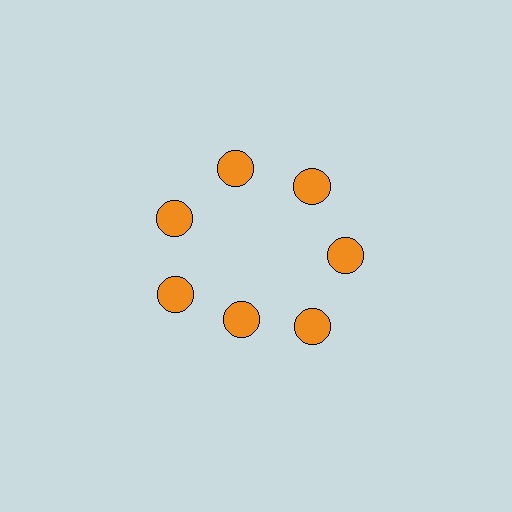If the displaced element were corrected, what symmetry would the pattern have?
It would have 7-fold rotational symmetry — the pattern would map onto itself every 51 degrees.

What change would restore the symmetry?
The symmetry would be restored by moving it outward, back onto the ring so that all 7 circles sit at equal angles and equal distance from the center.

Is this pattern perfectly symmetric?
No. The 7 orange circles are arranged in a ring, but one element near the 6 o'clock position is pulled inward toward the center, breaking the 7-fold rotational symmetry.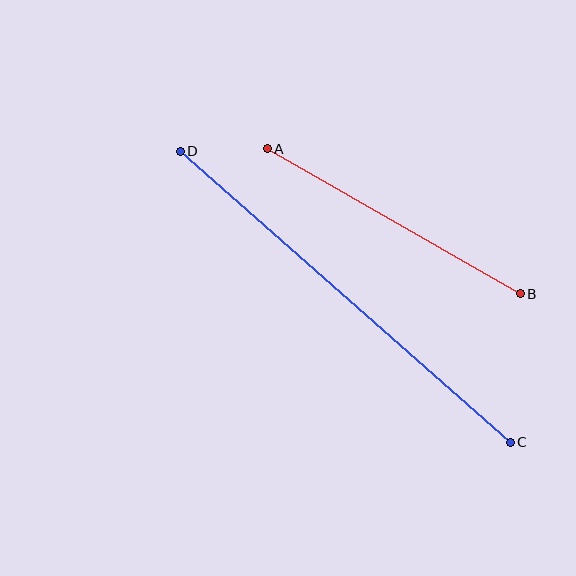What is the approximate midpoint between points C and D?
The midpoint is at approximately (345, 297) pixels.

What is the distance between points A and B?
The distance is approximately 291 pixels.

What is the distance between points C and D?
The distance is approximately 440 pixels.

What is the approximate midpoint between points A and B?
The midpoint is at approximately (394, 221) pixels.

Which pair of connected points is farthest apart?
Points C and D are farthest apart.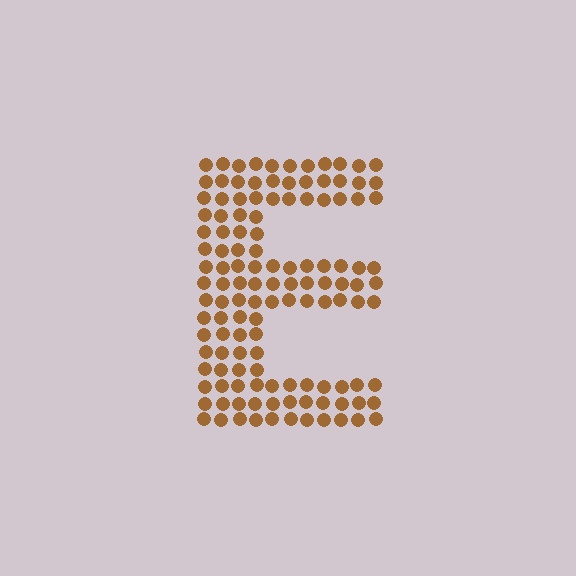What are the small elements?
The small elements are circles.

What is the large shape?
The large shape is the letter E.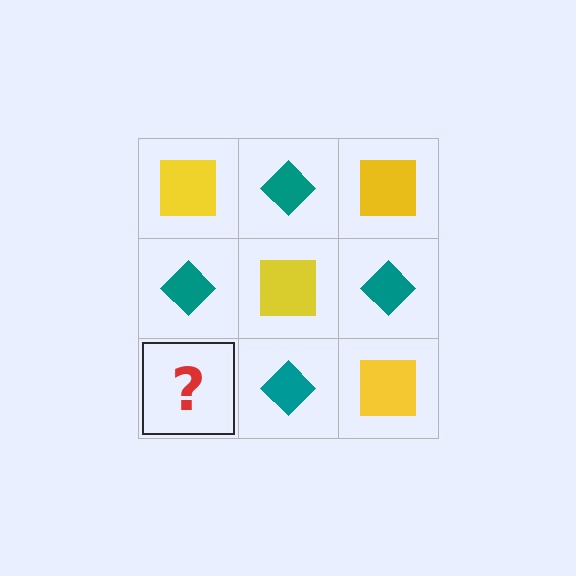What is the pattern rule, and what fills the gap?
The rule is that it alternates yellow square and teal diamond in a checkerboard pattern. The gap should be filled with a yellow square.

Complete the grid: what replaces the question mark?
The question mark should be replaced with a yellow square.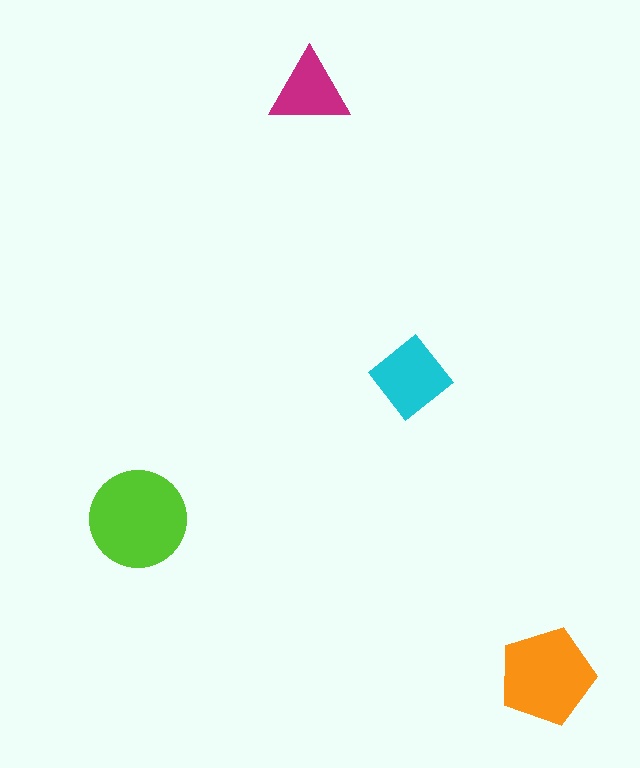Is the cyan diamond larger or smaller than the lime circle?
Smaller.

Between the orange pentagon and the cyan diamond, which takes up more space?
The orange pentagon.